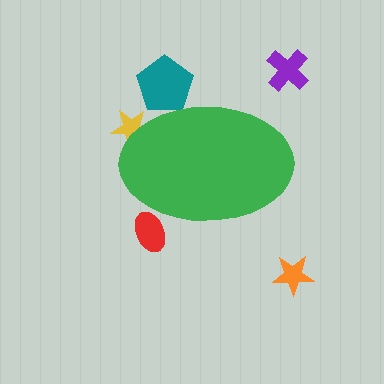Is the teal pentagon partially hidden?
Yes, the teal pentagon is partially hidden behind the green ellipse.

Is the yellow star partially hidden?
Yes, the yellow star is partially hidden behind the green ellipse.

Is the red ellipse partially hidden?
Yes, the red ellipse is partially hidden behind the green ellipse.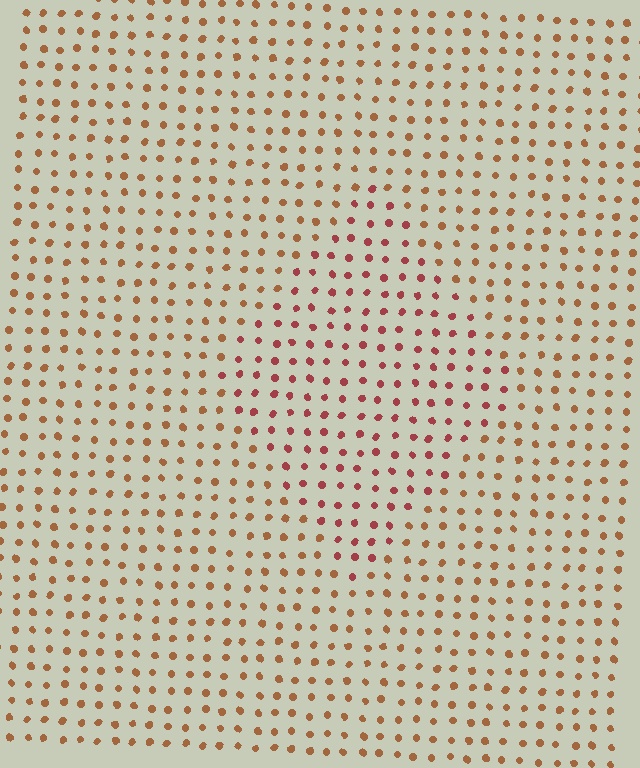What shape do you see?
I see a diamond.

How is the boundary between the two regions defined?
The boundary is defined purely by a slight shift in hue (about 30 degrees). Spacing, size, and orientation are identical on both sides.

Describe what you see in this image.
The image is filled with small brown elements in a uniform arrangement. A diamond-shaped region is visible where the elements are tinted to a slightly different hue, forming a subtle color boundary.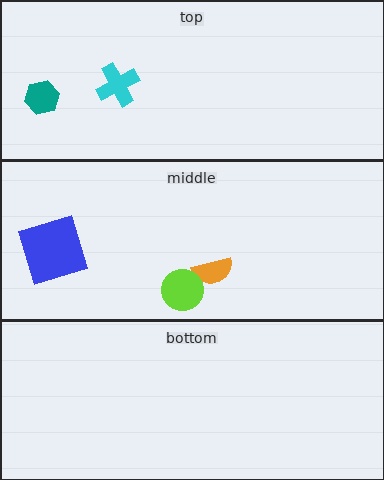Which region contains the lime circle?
The middle region.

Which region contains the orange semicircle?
The middle region.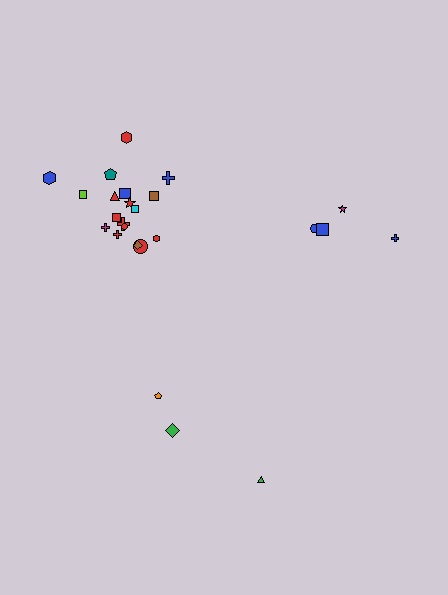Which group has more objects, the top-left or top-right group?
The top-left group.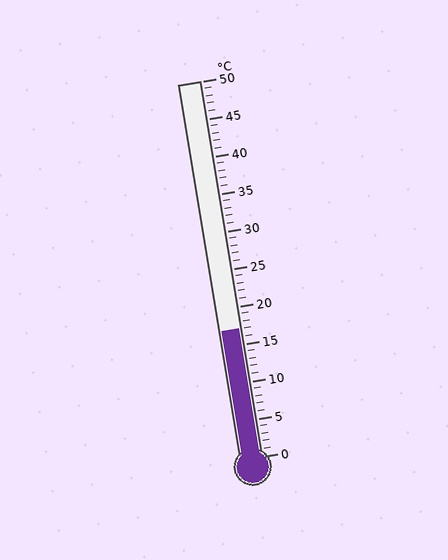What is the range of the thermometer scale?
The thermometer scale ranges from 0°C to 50°C.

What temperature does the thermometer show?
The thermometer shows approximately 17°C.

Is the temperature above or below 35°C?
The temperature is below 35°C.